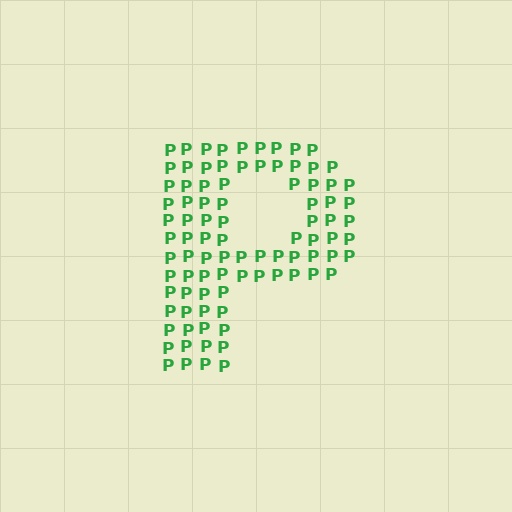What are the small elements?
The small elements are letter P's.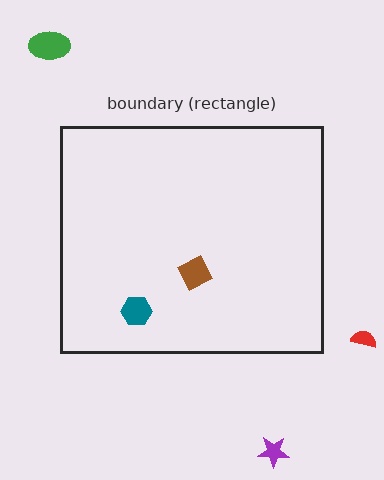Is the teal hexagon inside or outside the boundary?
Inside.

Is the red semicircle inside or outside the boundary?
Outside.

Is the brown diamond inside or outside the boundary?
Inside.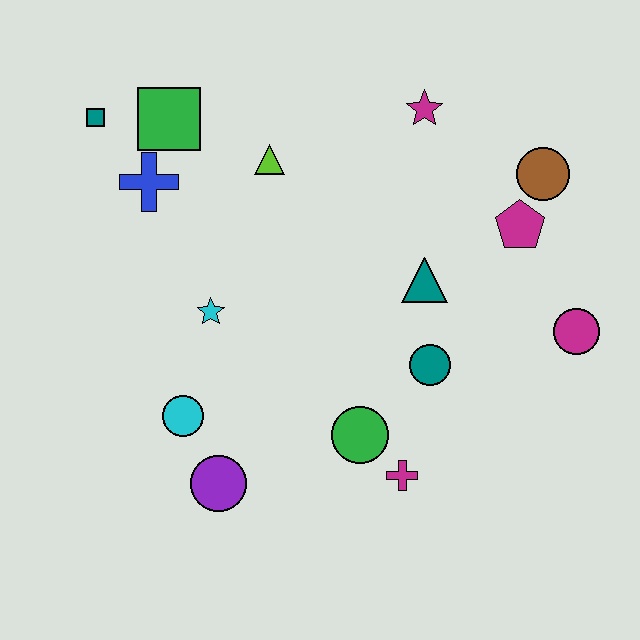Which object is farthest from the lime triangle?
The magenta circle is farthest from the lime triangle.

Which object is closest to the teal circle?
The teal triangle is closest to the teal circle.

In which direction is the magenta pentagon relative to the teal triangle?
The magenta pentagon is to the right of the teal triangle.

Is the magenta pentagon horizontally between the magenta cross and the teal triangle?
No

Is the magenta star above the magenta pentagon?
Yes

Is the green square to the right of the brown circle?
No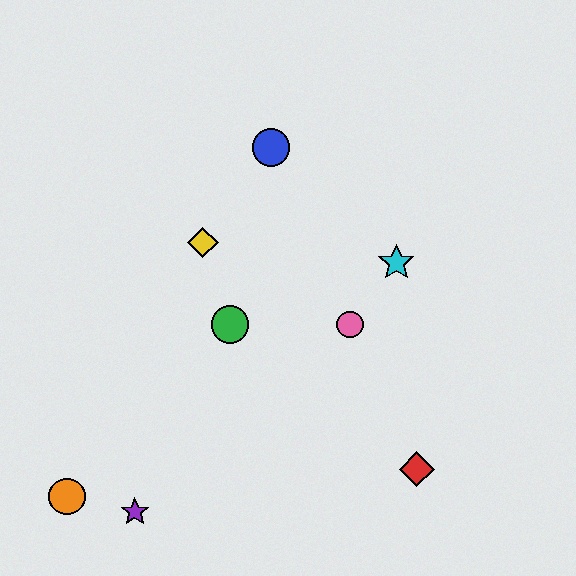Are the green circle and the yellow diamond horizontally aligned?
No, the green circle is at y≈325 and the yellow diamond is at y≈242.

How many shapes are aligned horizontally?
2 shapes (the green circle, the pink circle) are aligned horizontally.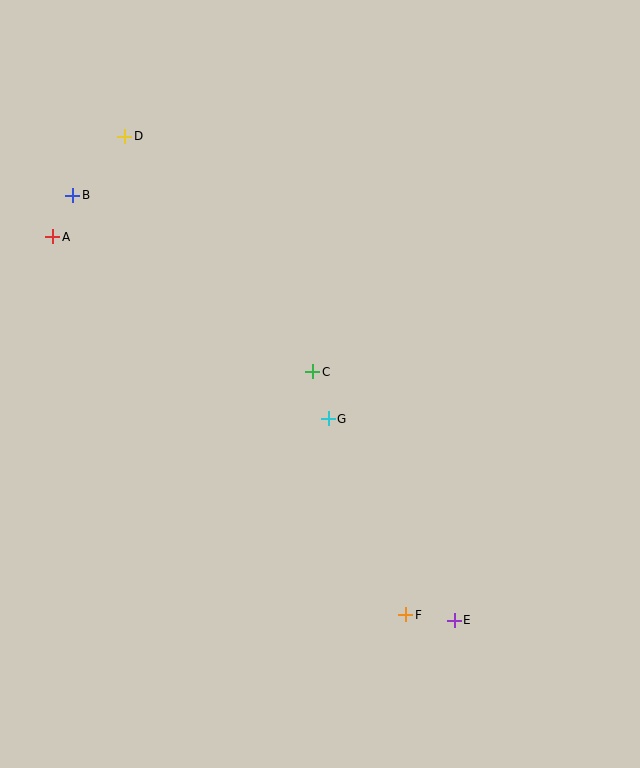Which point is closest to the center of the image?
Point C at (313, 372) is closest to the center.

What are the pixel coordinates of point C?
Point C is at (313, 372).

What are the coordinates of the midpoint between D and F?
The midpoint between D and F is at (265, 376).